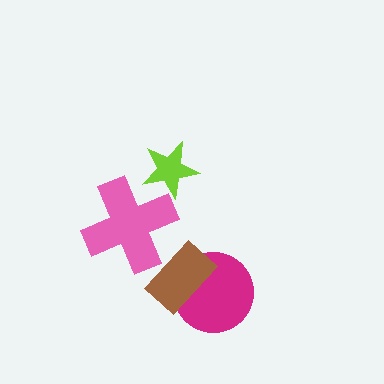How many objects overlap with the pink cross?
1 object overlaps with the pink cross.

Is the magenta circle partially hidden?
Yes, it is partially covered by another shape.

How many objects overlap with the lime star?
1 object overlaps with the lime star.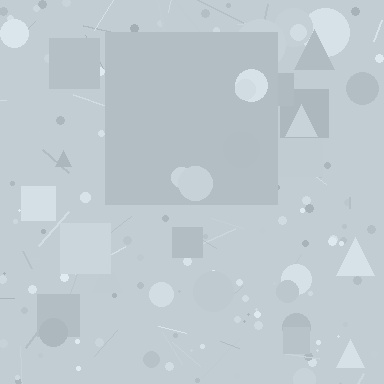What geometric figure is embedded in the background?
A square is embedded in the background.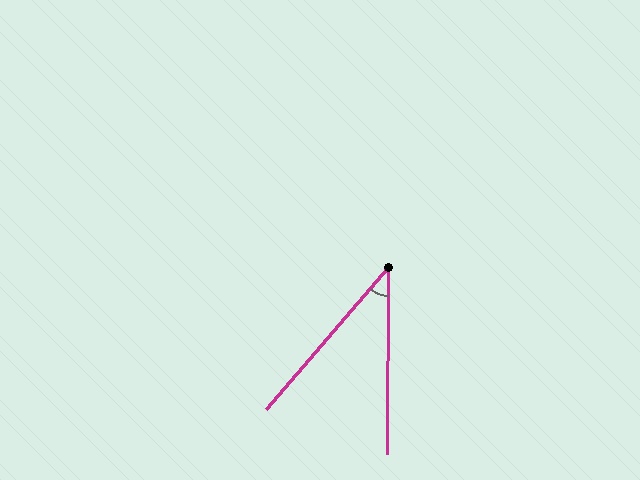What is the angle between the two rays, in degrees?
Approximately 41 degrees.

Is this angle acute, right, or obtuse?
It is acute.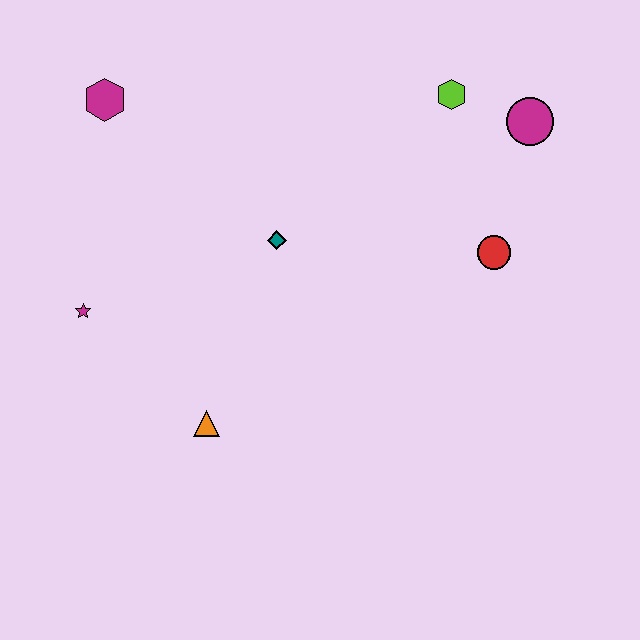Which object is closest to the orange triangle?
The magenta star is closest to the orange triangle.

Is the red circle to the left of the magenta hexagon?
No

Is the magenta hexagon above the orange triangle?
Yes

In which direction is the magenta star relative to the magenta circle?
The magenta star is to the left of the magenta circle.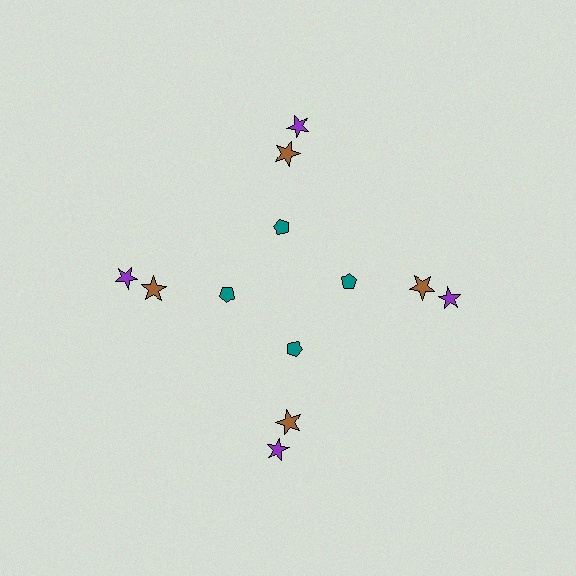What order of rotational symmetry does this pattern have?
This pattern has 4-fold rotational symmetry.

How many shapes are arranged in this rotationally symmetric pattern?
There are 12 shapes, arranged in 4 groups of 3.